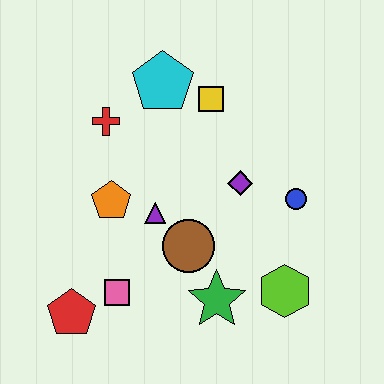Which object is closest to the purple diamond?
The blue circle is closest to the purple diamond.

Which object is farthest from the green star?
The cyan pentagon is farthest from the green star.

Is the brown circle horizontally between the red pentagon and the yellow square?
Yes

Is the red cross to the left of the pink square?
Yes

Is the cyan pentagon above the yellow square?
Yes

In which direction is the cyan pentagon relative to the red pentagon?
The cyan pentagon is above the red pentagon.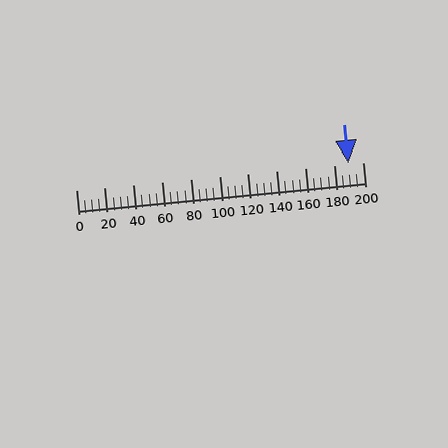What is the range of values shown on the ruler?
The ruler shows values from 0 to 200.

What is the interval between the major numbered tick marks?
The major tick marks are spaced 20 units apart.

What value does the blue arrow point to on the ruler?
The blue arrow points to approximately 190.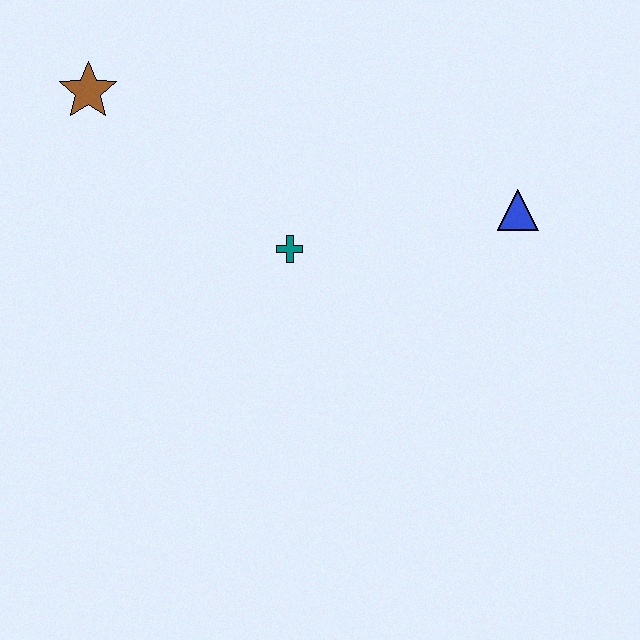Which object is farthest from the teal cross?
The brown star is farthest from the teal cross.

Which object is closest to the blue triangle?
The teal cross is closest to the blue triangle.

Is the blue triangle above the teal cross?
Yes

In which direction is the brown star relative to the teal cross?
The brown star is to the left of the teal cross.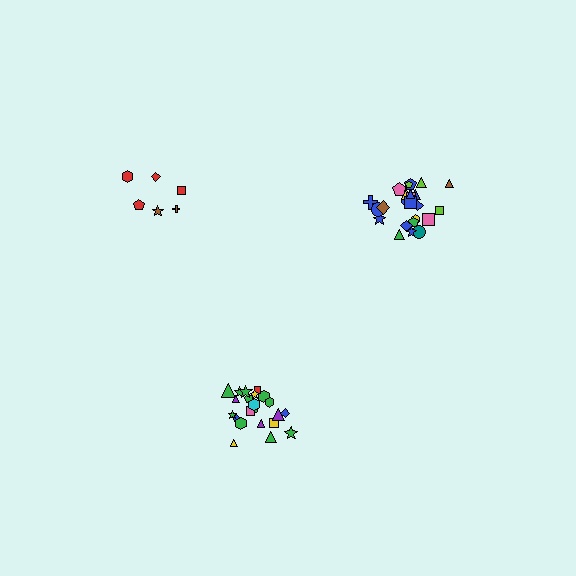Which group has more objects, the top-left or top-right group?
The top-right group.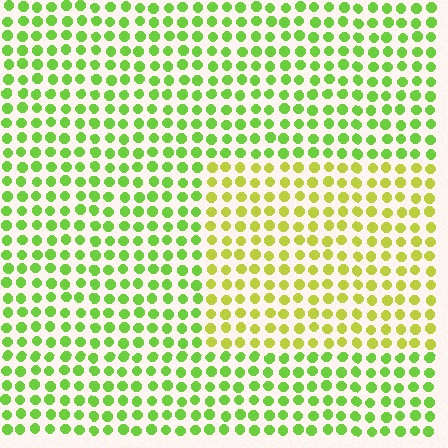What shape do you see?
I see a rectangle.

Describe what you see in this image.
The image is filled with small lime elements in a uniform arrangement. A rectangle-shaped region is visible where the elements are tinted to a slightly different hue, forming a subtle color boundary.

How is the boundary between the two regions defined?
The boundary is defined purely by a slight shift in hue (about 33 degrees). Spacing, size, and orientation are identical on both sides.